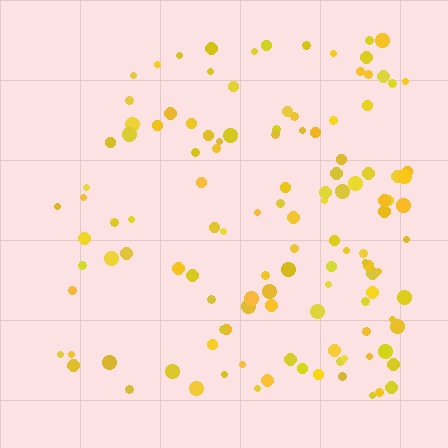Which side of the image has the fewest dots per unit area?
The left.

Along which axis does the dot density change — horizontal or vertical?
Horizontal.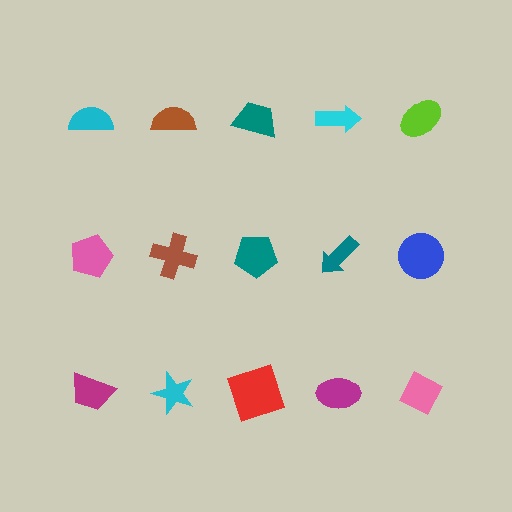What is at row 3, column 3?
A red square.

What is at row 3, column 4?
A magenta ellipse.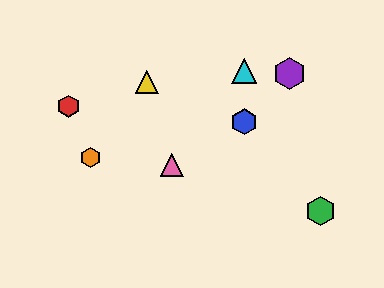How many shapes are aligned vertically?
2 shapes (the blue hexagon, the cyan triangle) are aligned vertically.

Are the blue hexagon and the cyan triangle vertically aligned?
Yes, both are at x≈244.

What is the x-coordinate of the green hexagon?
The green hexagon is at x≈321.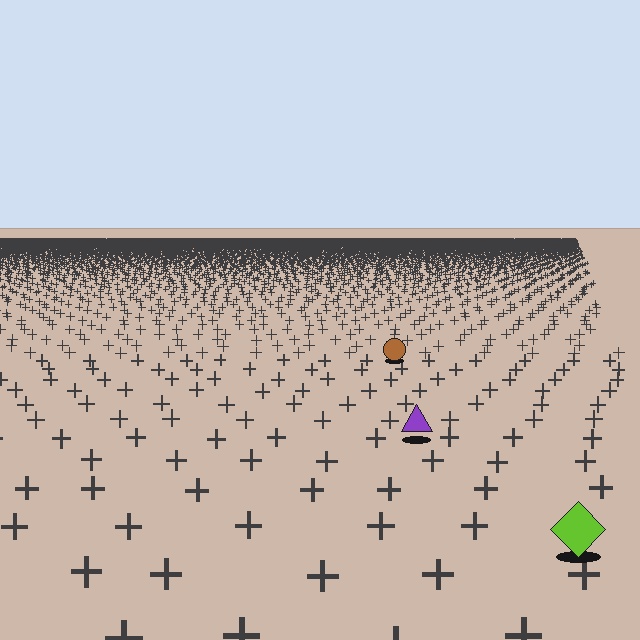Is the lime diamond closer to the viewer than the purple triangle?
Yes. The lime diamond is closer — you can tell from the texture gradient: the ground texture is coarser near it.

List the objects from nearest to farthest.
From nearest to farthest: the lime diamond, the purple triangle, the brown circle.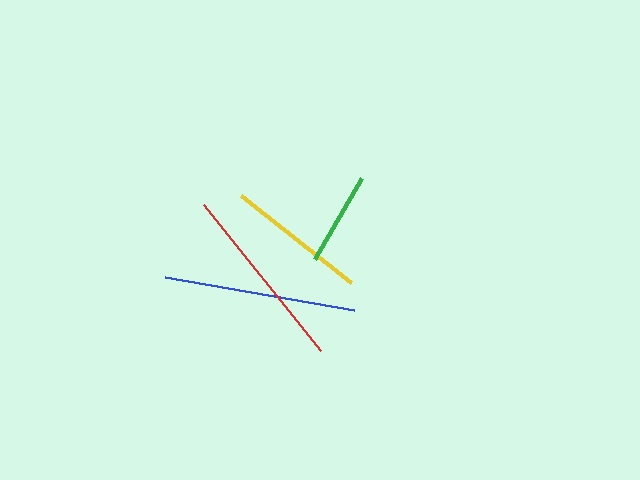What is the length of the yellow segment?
The yellow segment is approximately 140 pixels long.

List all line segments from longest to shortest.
From longest to shortest: blue, red, yellow, green.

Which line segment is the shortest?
The green line is the shortest at approximately 94 pixels.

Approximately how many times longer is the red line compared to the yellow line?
The red line is approximately 1.3 times the length of the yellow line.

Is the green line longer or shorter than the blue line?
The blue line is longer than the green line.